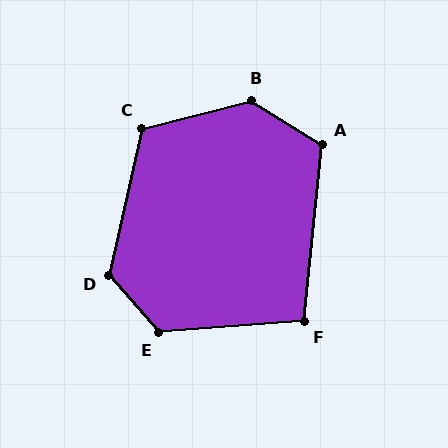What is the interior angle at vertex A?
Approximately 116 degrees (obtuse).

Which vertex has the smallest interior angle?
F, at approximately 100 degrees.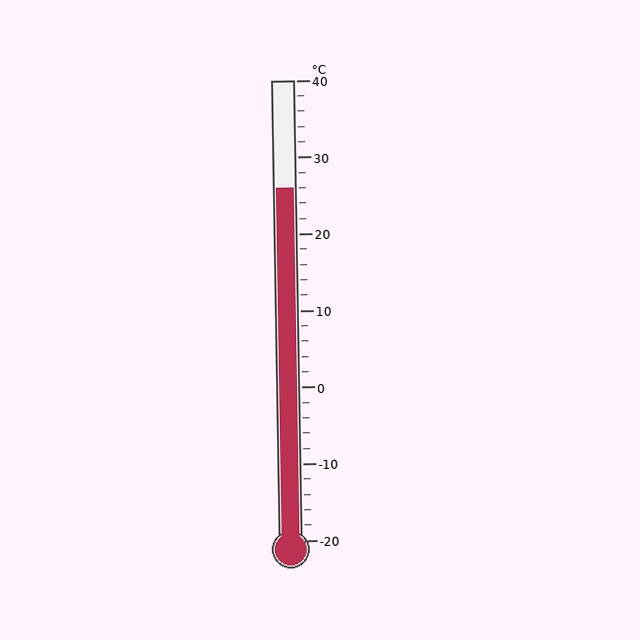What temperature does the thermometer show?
The thermometer shows approximately 26°C.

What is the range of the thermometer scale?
The thermometer scale ranges from -20°C to 40°C.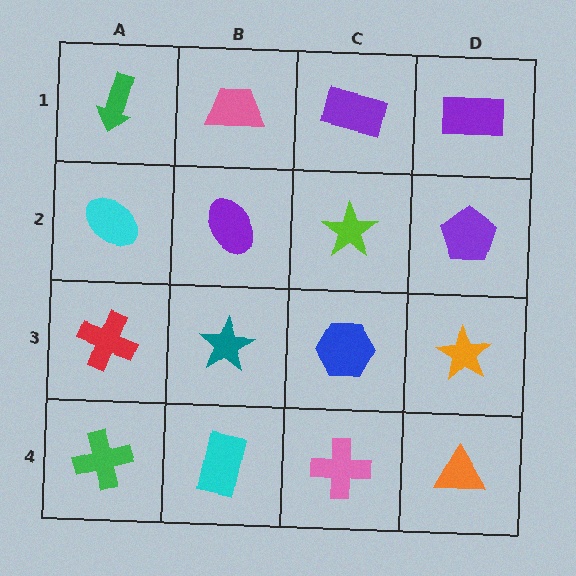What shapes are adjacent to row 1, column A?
A cyan ellipse (row 2, column A), a pink trapezoid (row 1, column B).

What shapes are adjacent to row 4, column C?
A blue hexagon (row 3, column C), a cyan rectangle (row 4, column B), an orange triangle (row 4, column D).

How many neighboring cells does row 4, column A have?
2.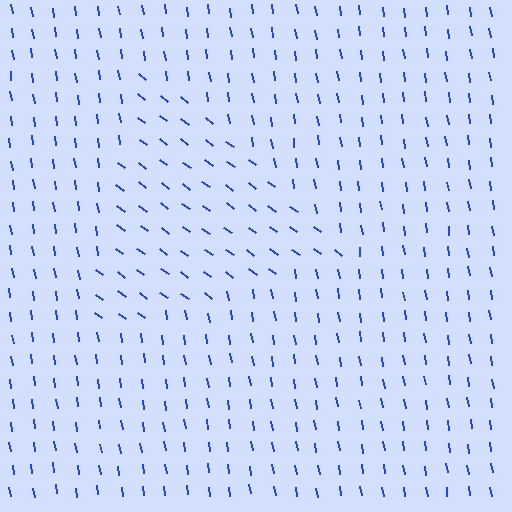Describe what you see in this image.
The image is filled with small blue line segments. A triangle region in the image has lines oriented differently from the surrounding lines, creating a visible texture boundary.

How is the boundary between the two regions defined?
The boundary is defined purely by a change in line orientation (approximately 45 degrees difference). All lines are the same color and thickness.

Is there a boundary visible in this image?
Yes, there is a texture boundary formed by a change in line orientation.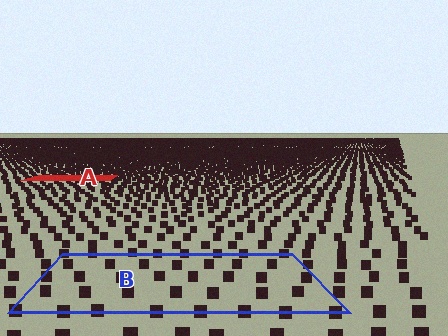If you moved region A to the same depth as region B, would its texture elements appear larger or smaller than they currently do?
They would appear larger. At a closer depth, the same texture elements are projected at a bigger on-screen size.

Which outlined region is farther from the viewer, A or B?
Region A is farther from the viewer — the texture elements inside it appear smaller and more densely packed.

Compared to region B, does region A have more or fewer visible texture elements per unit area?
Region A has more texture elements per unit area — they are packed more densely because it is farther away.